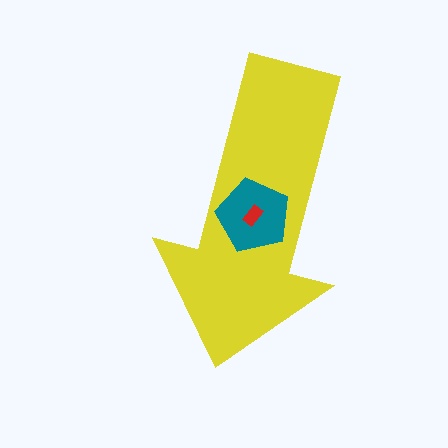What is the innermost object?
The red rectangle.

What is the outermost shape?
The yellow arrow.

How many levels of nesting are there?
3.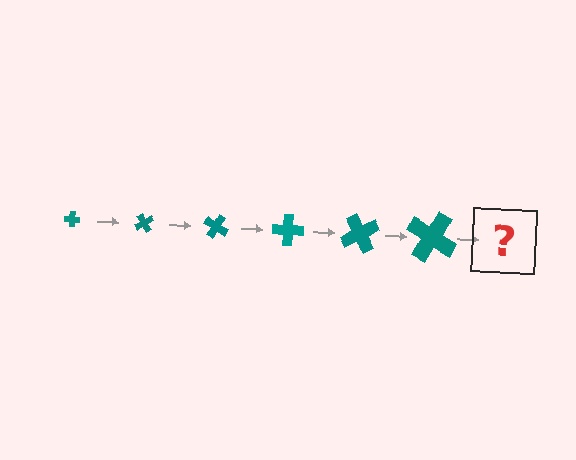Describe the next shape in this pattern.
It should be a cross, larger than the previous one and rotated 360 degrees from the start.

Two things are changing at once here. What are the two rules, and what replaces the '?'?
The two rules are that the cross grows larger each step and it rotates 60 degrees each step. The '?' should be a cross, larger than the previous one and rotated 360 degrees from the start.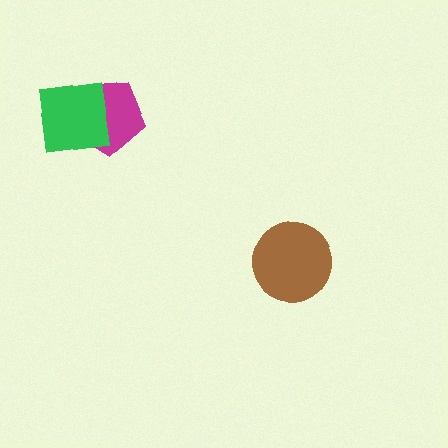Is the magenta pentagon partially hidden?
Yes, it is partially covered by another shape.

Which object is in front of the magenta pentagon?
The green square is in front of the magenta pentagon.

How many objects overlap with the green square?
1 object overlaps with the green square.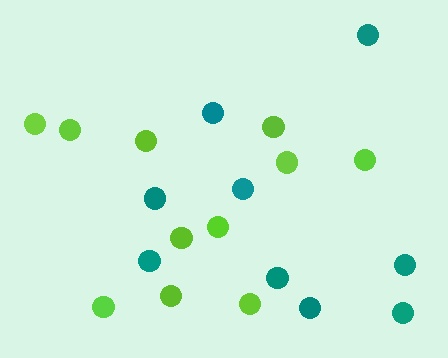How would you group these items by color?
There are 2 groups: one group of lime circles (11) and one group of teal circles (9).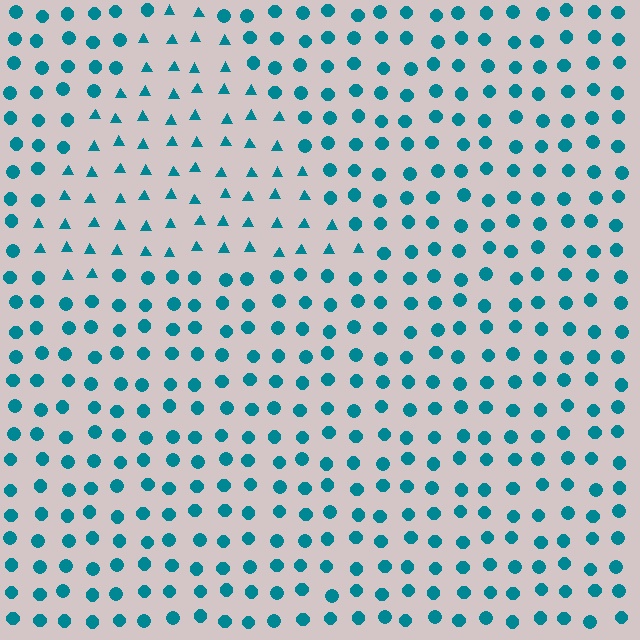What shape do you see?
I see a triangle.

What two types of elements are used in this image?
The image uses triangles inside the triangle region and circles outside it.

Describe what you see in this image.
The image is filled with small teal elements arranged in a uniform grid. A triangle-shaped region contains triangles, while the surrounding area contains circles. The boundary is defined purely by the change in element shape.